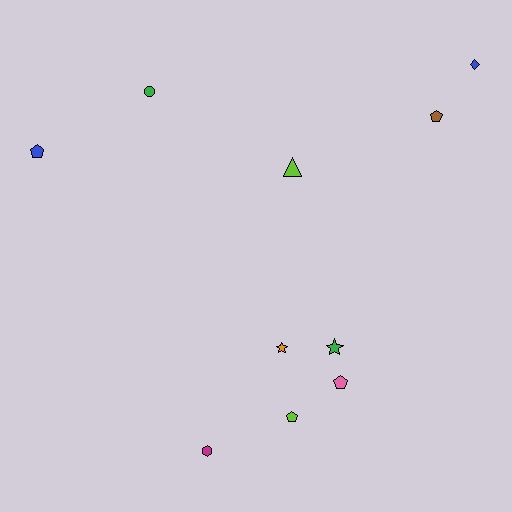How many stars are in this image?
There are 2 stars.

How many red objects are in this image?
There are no red objects.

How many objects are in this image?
There are 10 objects.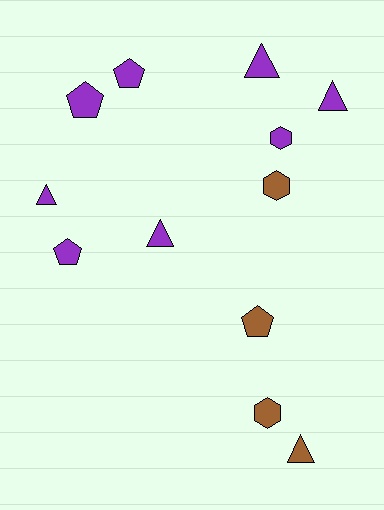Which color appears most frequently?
Purple, with 8 objects.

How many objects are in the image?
There are 12 objects.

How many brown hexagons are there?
There are 2 brown hexagons.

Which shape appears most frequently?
Triangle, with 5 objects.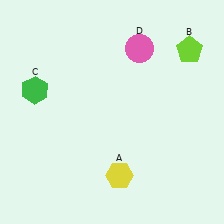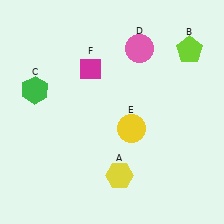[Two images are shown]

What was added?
A yellow circle (E), a magenta diamond (F) were added in Image 2.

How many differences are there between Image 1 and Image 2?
There are 2 differences between the two images.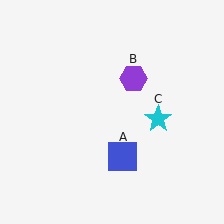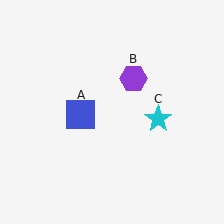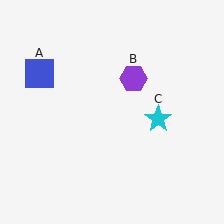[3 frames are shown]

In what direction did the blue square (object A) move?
The blue square (object A) moved up and to the left.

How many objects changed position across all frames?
1 object changed position: blue square (object A).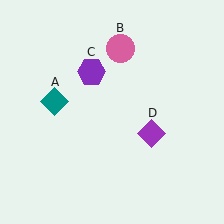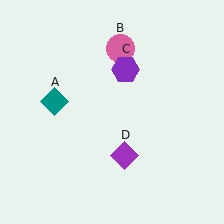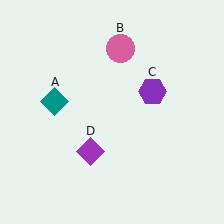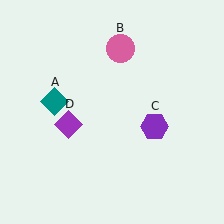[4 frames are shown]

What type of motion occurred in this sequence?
The purple hexagon (object C), purple diamond (object D) rotated clockwise around the center of the scene.